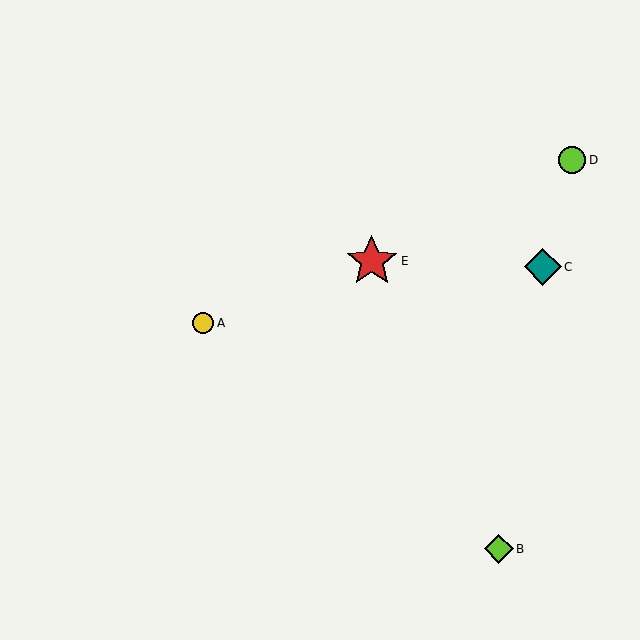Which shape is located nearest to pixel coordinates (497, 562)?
The lime diamond (labeled B) at (499, 549) is nearest to that location.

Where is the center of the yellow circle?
The center of the yellow circle is at (203, 323).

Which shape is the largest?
The red star (labeled E) is the largest.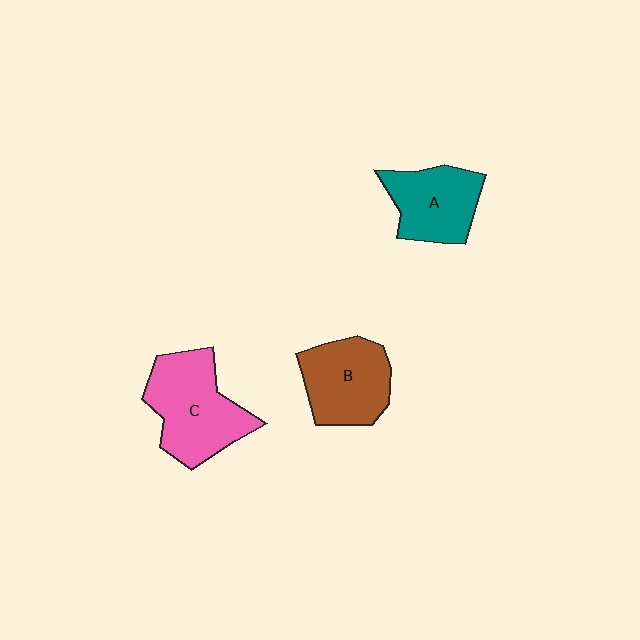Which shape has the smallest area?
Shape A (teal).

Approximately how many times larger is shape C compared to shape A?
Approximately 1.3 times.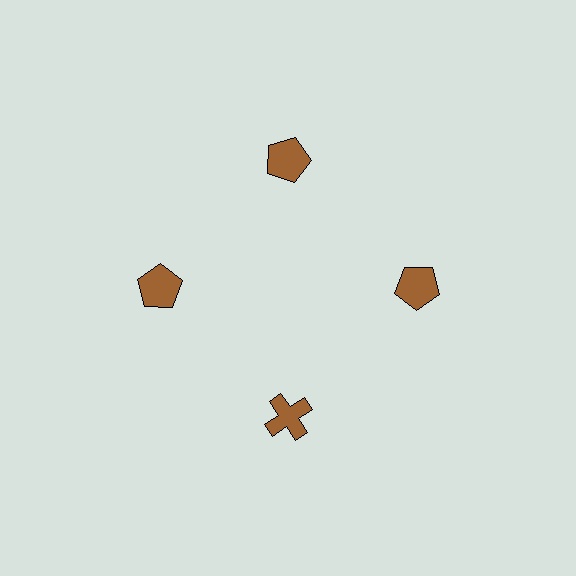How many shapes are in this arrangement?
There are 4 shapes arranged in a ring pattern.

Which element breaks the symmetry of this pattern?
The brown cross at roughly the 6 o'clock position breaks the symmetry. All other shapes are brown pentagons.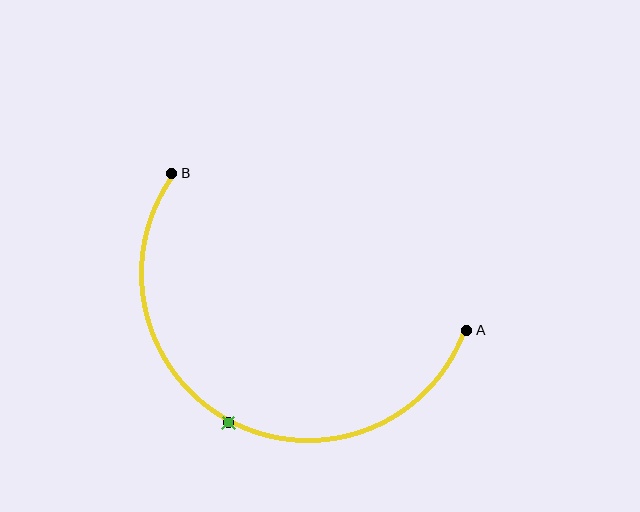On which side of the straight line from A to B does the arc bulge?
The arc bulges below the straight line connecting A and B.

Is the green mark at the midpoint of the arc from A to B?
Yes. The green mark lies on the arc at equal arc-length from both A and B — it is the arc midpoint.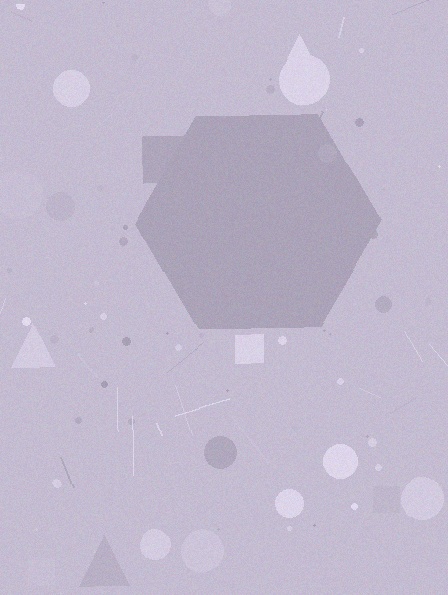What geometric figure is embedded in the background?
A hexagon is embedded in the background.